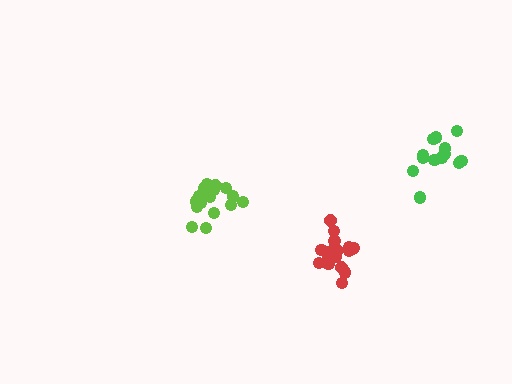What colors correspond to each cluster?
The clusters are colored: green, lime, red.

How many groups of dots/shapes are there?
There are 3 groups.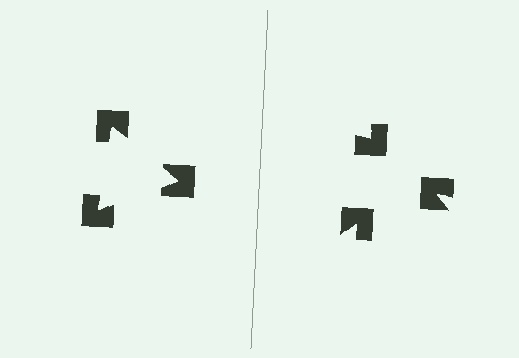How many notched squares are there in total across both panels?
6 — 3 on each side.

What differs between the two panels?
The notched squares are positioned identically on both sides; only the wedge orientations differ. On the left they align to a triangle; on the right they are misaligned.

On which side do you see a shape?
An illusory triangle appears on the left side. On the right side the wedge cuts are rotated, so no coherent shape forms.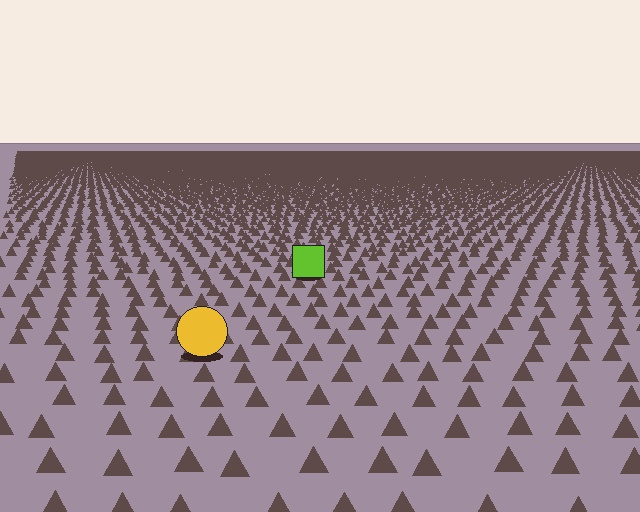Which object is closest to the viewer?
The yellow circle is closest. The texture marks near it are larger and more spread out.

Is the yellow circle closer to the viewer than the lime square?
Yes. The yellow circle is closer — you can tell from the texture gradient: the ground texture is coarser near it.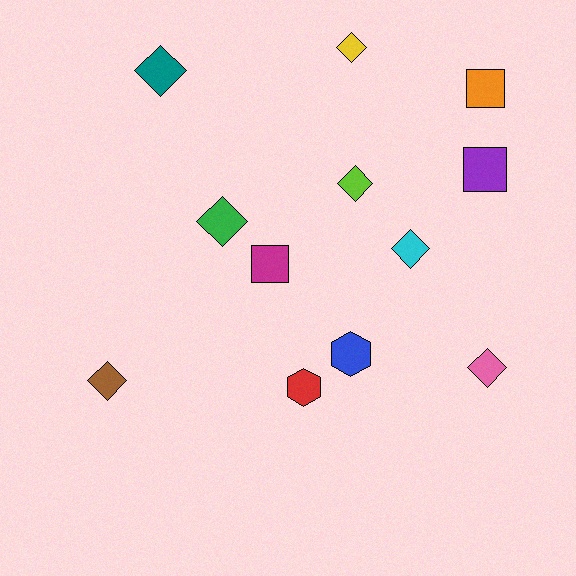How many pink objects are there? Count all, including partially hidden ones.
There is 1 pink object.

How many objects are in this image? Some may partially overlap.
There are 12 objects.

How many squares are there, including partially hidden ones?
There are 3 squares.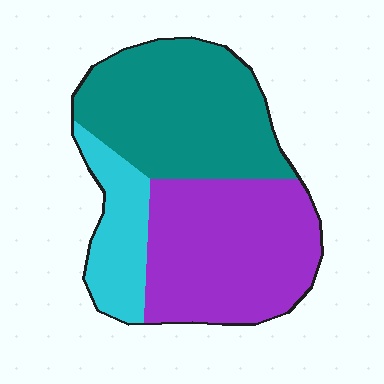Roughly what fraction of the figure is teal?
Teal takes up about two fifths (2/5) of the figure.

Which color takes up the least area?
Cyan, at roughly 15%.